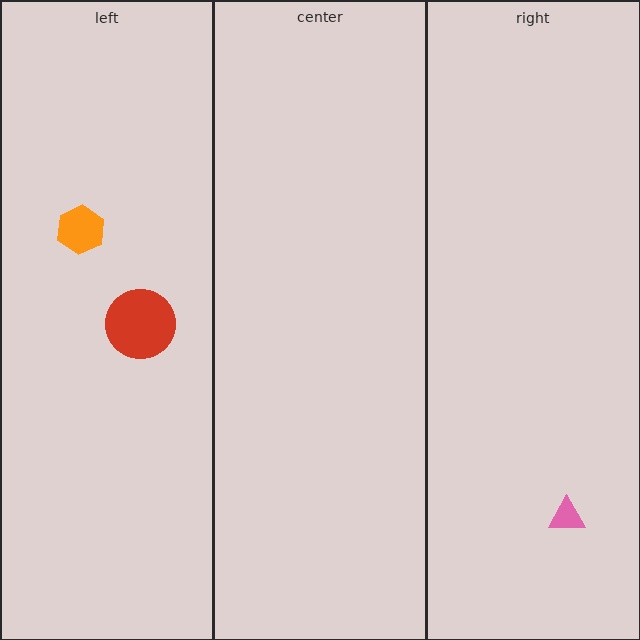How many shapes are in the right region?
1.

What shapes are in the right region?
The pink triangle.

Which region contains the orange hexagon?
The left region.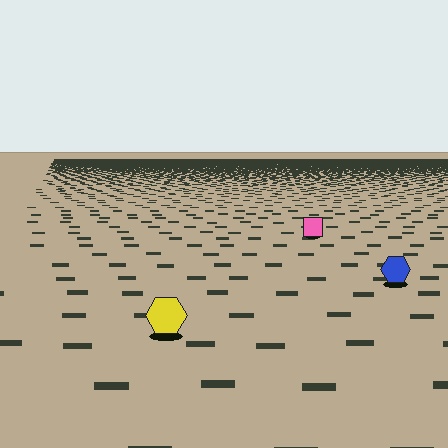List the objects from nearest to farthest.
From nearest to farthest: the yellow hexagon, the blue hexagon, the pink square.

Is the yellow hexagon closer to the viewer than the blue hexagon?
Yes. The yellow hexagon is closer — you can tell from the texture gradient: the ground texture is coarser near it.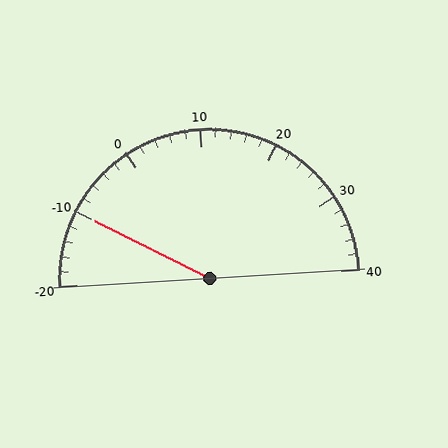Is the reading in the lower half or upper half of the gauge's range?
The reading is in the lower half of the range (-20 to 40).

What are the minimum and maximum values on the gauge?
The gauge ranges from -20 to 40.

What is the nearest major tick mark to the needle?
The nearest major tick mark is -10.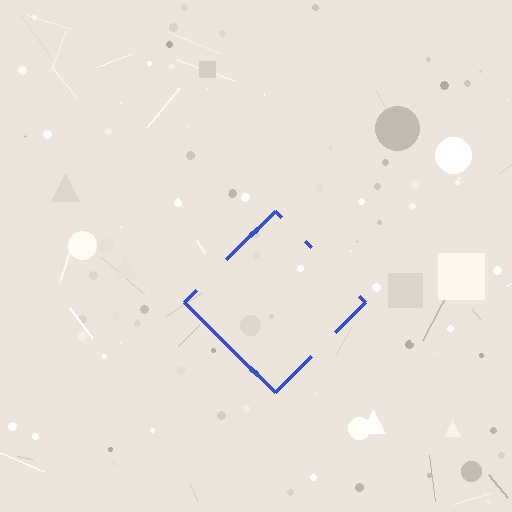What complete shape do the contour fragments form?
The contour fragments form a diamond.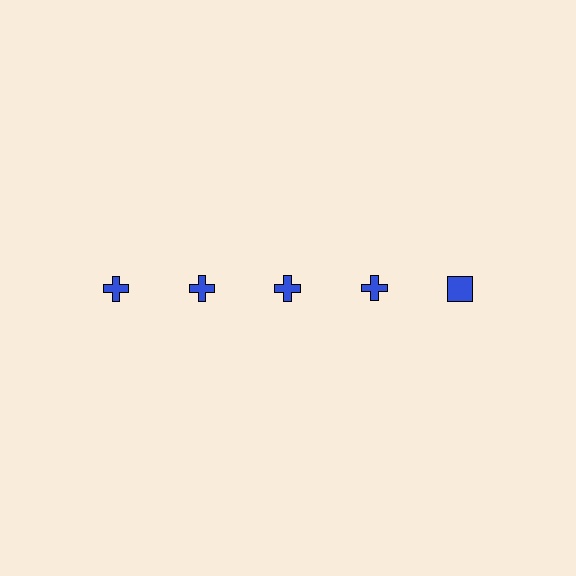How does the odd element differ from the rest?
It has a different shape: square instead of cross.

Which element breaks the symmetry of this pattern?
The blue square in the top row, rightmost column breaks the symmetry. All other shapes are blue crosses.